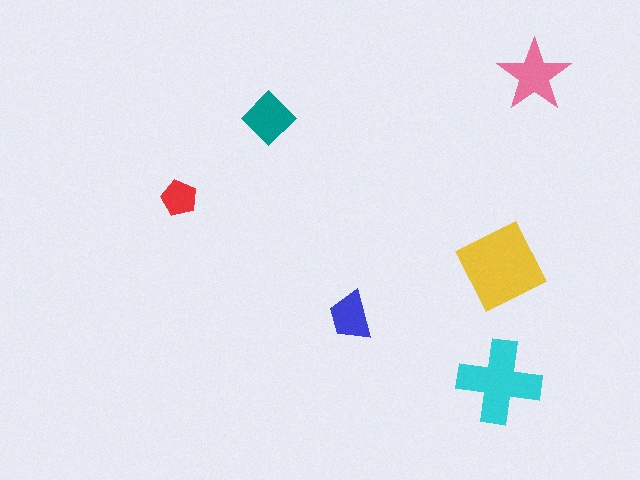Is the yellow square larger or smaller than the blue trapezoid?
Larger.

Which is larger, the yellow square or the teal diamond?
The yellow square.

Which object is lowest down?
The cyan cross is bottommost.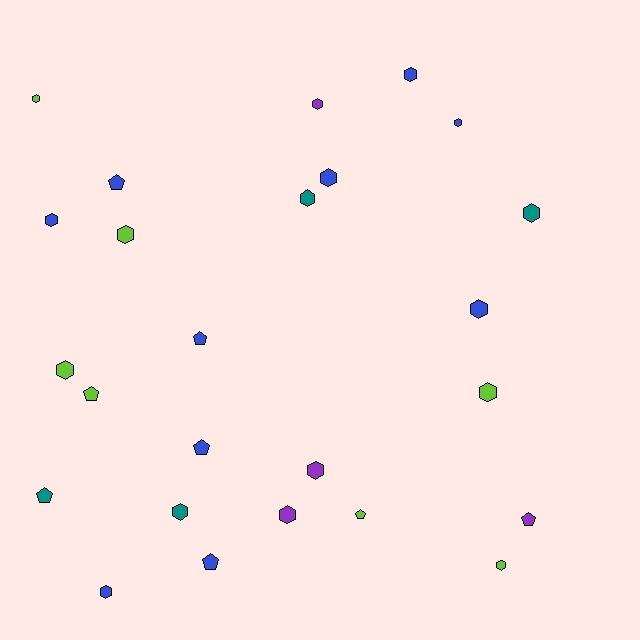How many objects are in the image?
There are 25 objects.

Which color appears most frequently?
Blue, with 10 objects.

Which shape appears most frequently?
Hexagon, with 17 objects.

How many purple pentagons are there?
There is 1 purple pentagon.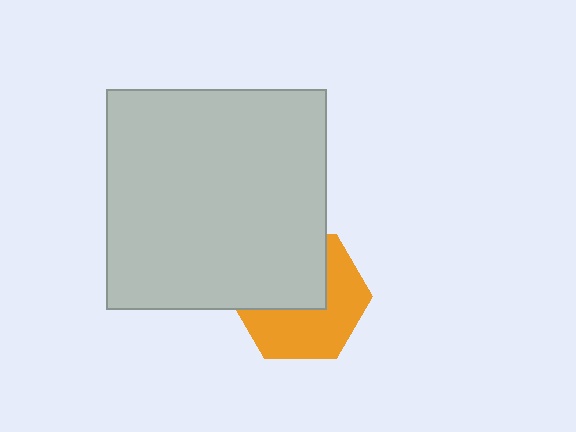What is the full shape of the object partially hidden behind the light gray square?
The partially hidden object is an orange hexagon.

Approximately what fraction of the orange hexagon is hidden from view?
Roughly 47% of the orange hexagon is hidden behind the light gray square.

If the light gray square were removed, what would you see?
You would see the complete orange hexagon.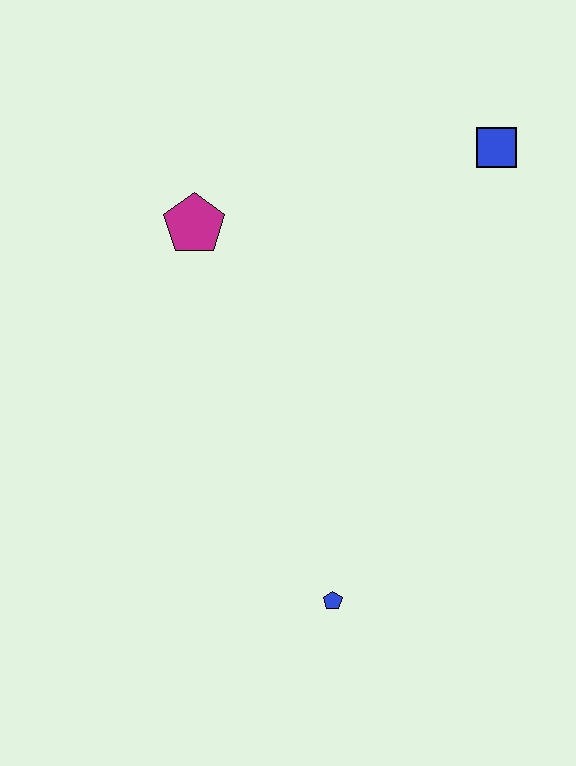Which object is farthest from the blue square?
The blue pentagon is farthest from the blue square.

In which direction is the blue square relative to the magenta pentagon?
The blue square is to the right of the magenta pentagon.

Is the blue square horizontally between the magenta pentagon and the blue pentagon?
No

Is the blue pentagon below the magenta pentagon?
Yes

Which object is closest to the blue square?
The magenta pentagon is closest to the blue square.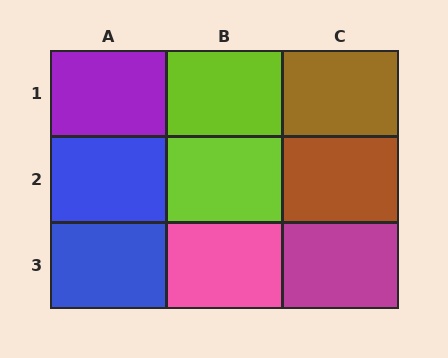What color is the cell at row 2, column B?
Lime.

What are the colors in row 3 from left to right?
Blue, pink, magenta.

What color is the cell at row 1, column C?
Brown.